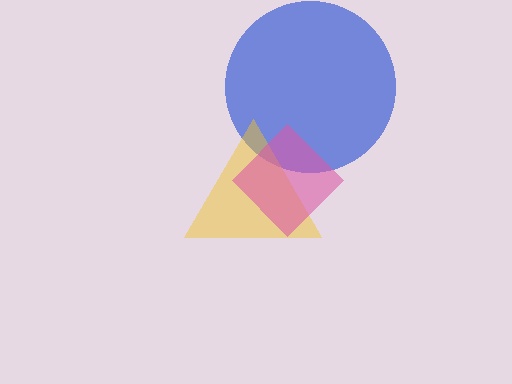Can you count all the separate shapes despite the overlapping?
Yes, there are 3 separate shapes.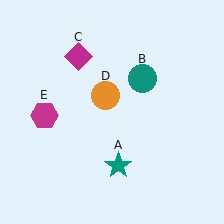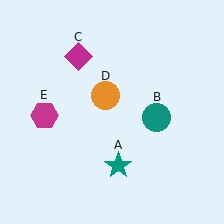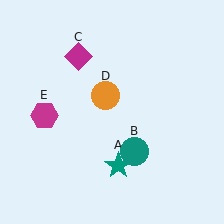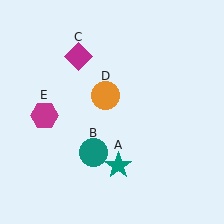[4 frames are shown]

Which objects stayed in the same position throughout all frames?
Teal star (object A) and magenta diamond (object C) and orange circle (object D) and magenta hexagon (object E) remained stationary.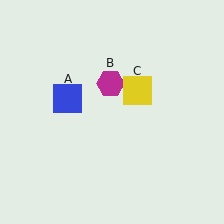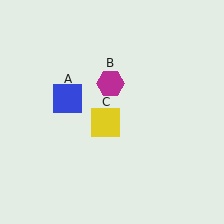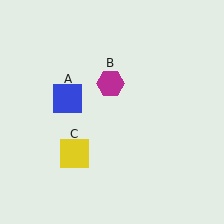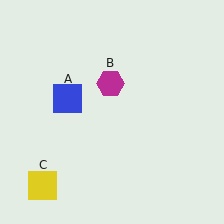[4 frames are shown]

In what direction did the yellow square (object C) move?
The yellow square (object C) moved down and to the left.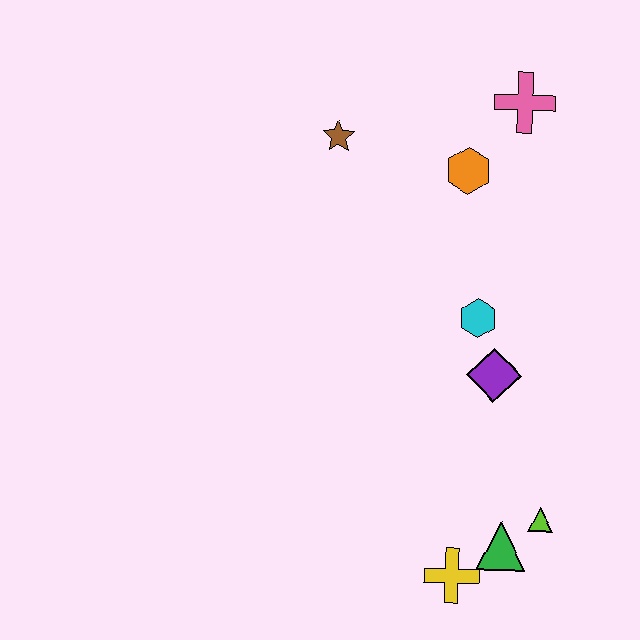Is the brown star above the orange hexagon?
Yes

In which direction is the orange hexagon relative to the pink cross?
The orange hexagon is below the pink cross.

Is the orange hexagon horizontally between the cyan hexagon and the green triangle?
No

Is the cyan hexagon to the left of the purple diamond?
Yes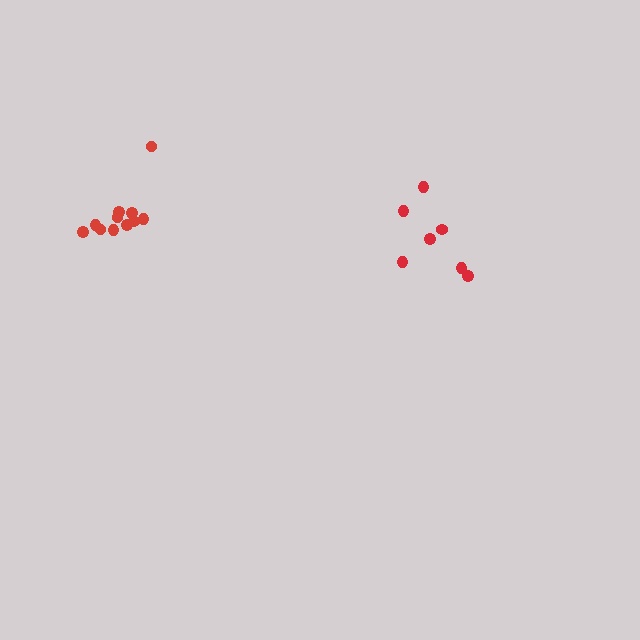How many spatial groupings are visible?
There are 2 spatial groupings.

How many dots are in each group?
Group 1: 7 dots, Group 2: 11 dots (18 total).